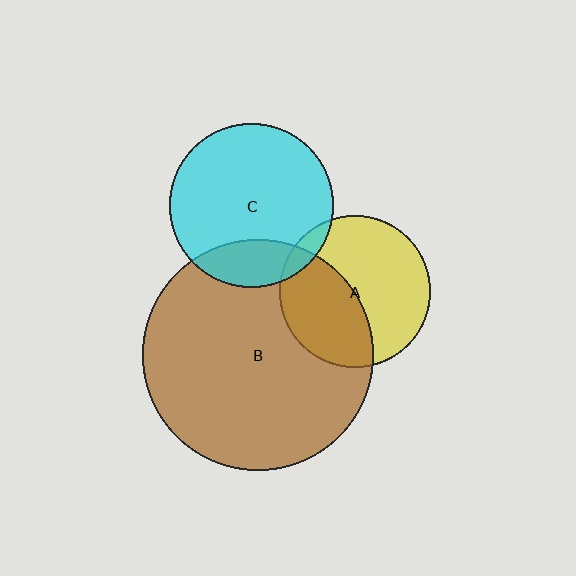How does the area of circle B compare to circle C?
Approximately 2.0 times.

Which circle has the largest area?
Circle B (brown).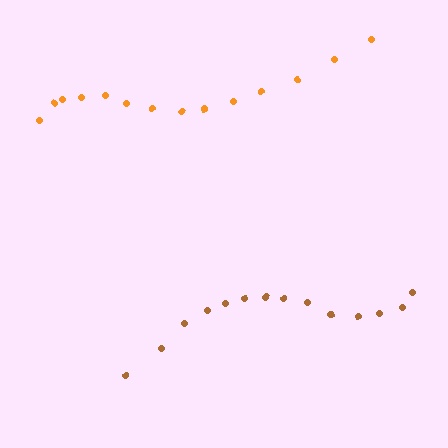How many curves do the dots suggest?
There are 2 distinct paths.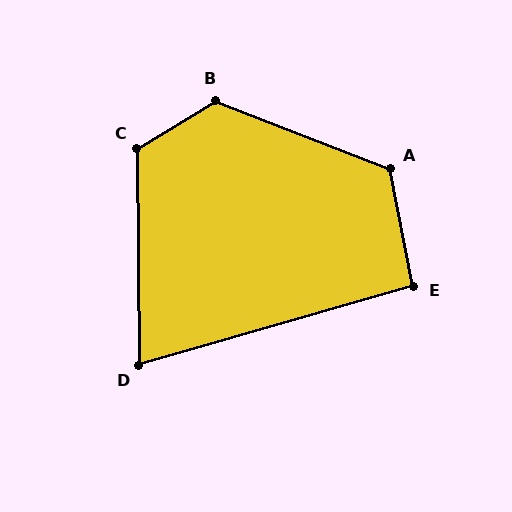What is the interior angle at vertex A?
Approximately 122 degrees (obtuse).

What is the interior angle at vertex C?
Approximately 121 degrees (obtuse).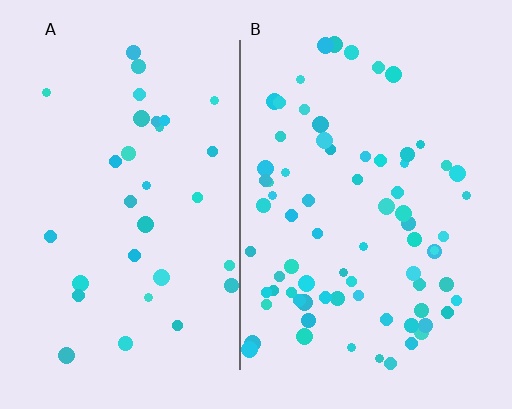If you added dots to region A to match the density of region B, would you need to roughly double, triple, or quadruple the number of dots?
Approximately double.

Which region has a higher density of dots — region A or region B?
B (the right).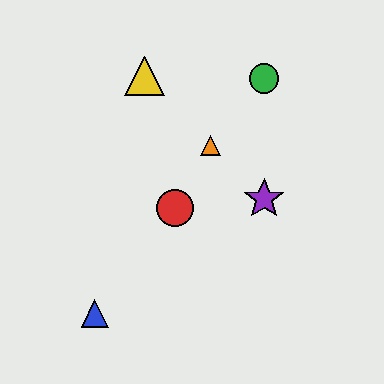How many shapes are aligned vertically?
2 shapes (the green circle, the purple star) are aligned vertically.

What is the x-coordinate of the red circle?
The red circle is at x≈175.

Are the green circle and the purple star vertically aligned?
Yes, both are at x≈264.